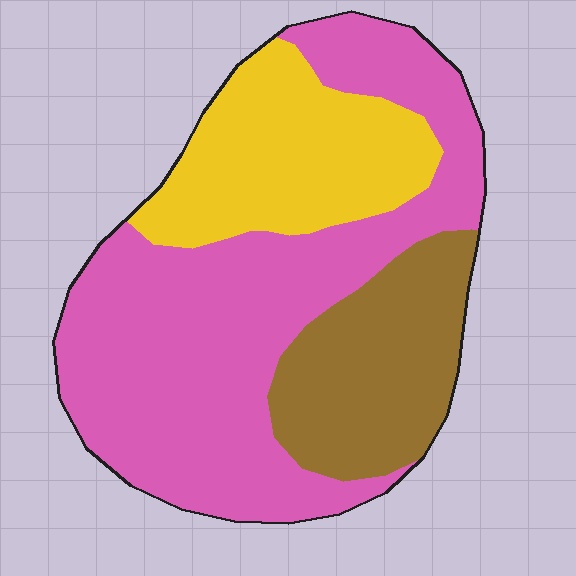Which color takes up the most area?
Pink, at roughly 55%.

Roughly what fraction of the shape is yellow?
Yellow covers roughly 25% of the shape.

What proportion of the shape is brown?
Brown covers about 20% of the shape.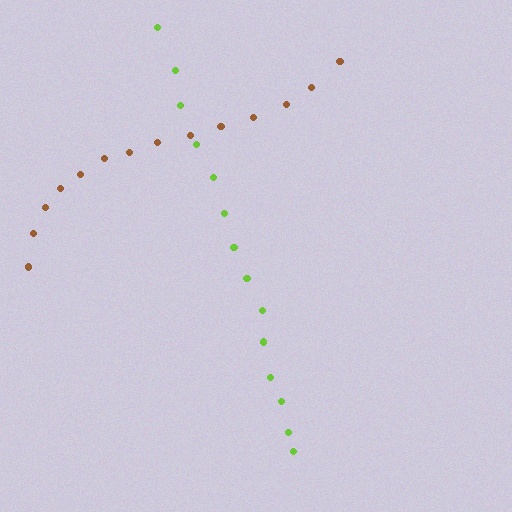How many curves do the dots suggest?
There are 2 distinct paths.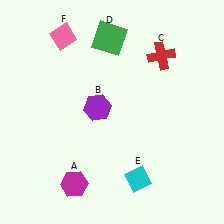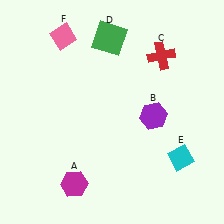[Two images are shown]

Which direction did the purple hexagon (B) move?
The purple hexagon (B) moved right.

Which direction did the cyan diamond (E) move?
The cyan diamond (E) moved right.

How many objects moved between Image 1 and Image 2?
2 objects moved between the two images.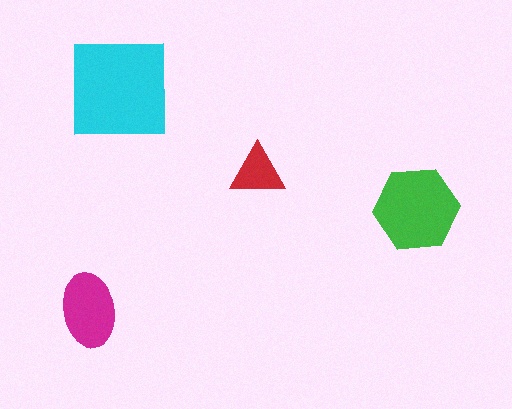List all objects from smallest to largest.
The red triangle, the magenta ellipse, the green hexagon, the cyan square.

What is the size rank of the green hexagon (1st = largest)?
2nd.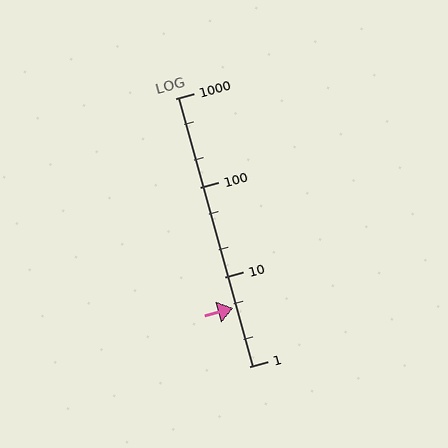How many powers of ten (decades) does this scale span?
The scale spans 3 decades, from 1 to 1000.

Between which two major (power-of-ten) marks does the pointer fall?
The pointer is between 1 and 10.